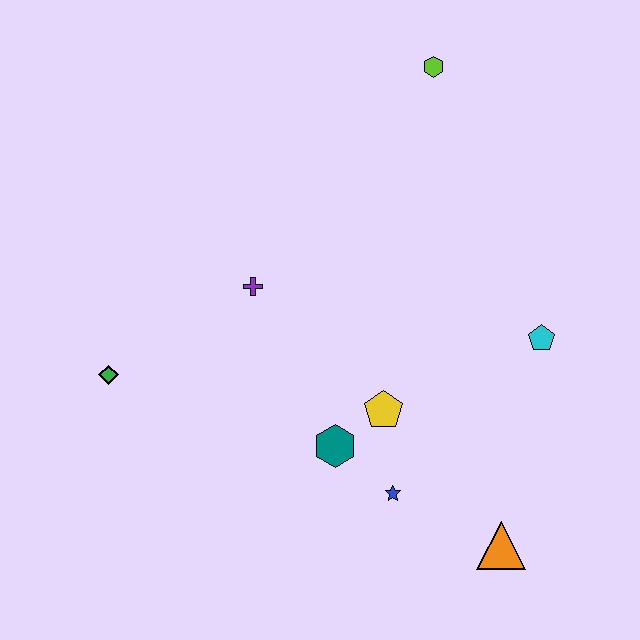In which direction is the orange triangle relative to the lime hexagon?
The orange triangle is below the lime hexagon.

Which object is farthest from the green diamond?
The lime hexagon is farthest from the green diamond.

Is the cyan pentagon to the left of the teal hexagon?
No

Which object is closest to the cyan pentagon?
The yellow pentagon is closest to the cyan pentagon.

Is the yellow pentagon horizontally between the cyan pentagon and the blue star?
No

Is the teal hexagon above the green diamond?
No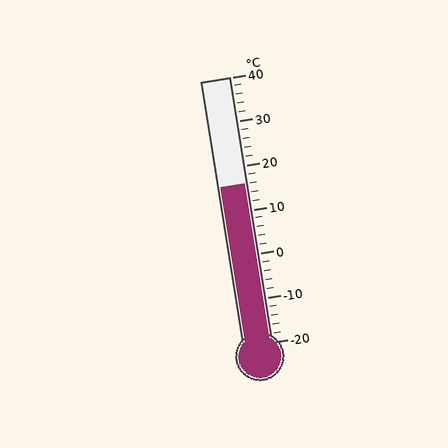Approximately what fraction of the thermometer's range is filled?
The thermometer is filled to approximately 60% of its range.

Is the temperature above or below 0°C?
The temperature is above 0°C.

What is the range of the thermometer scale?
The thermometer scale ranges from -20°C to 40°C.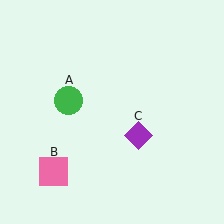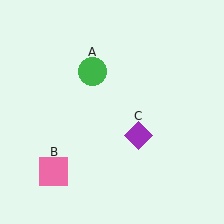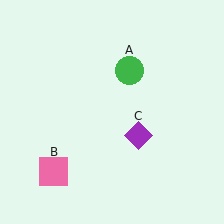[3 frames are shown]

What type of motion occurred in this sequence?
The green circle (object A) rotated clockwise around the center of the scene.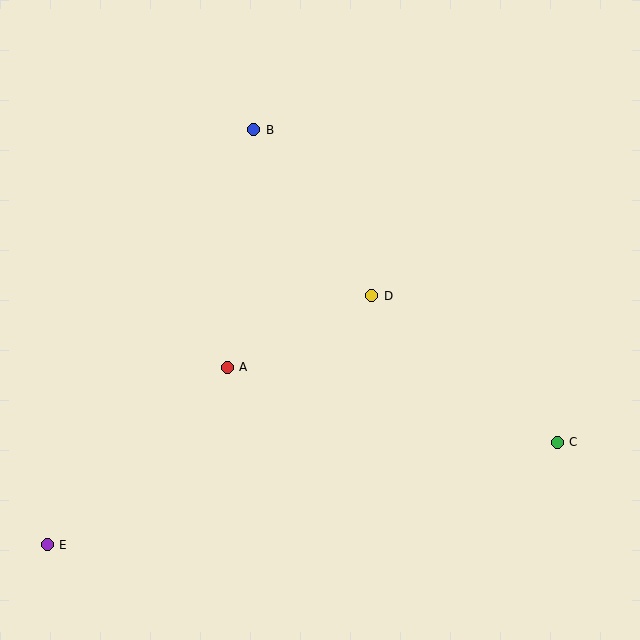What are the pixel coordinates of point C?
Point C is at (557, 442).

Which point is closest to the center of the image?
Point D at (372, 296) is closest to the center.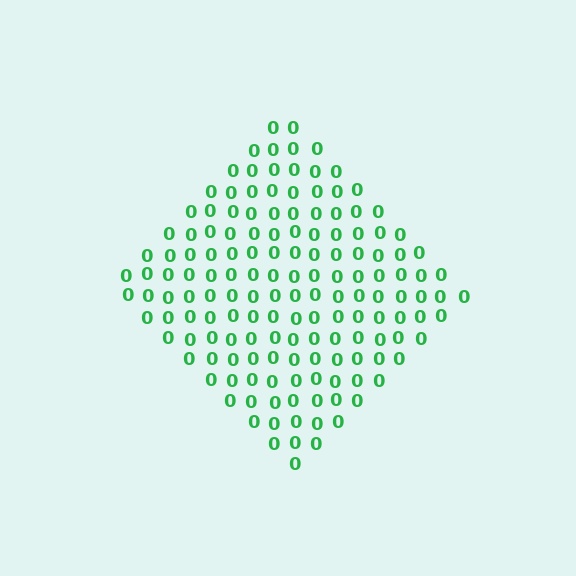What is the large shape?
The large shape is a diamond.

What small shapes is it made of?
It is made of small digit 0's.